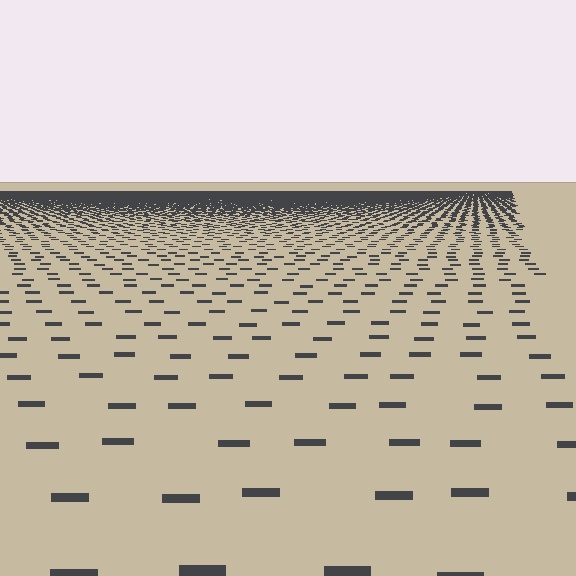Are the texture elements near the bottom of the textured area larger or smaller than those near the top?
Larger. Near the bottom, elements are closer to the viewer and appear at a bigger on-screen size.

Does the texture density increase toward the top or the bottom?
Density increases toward the top.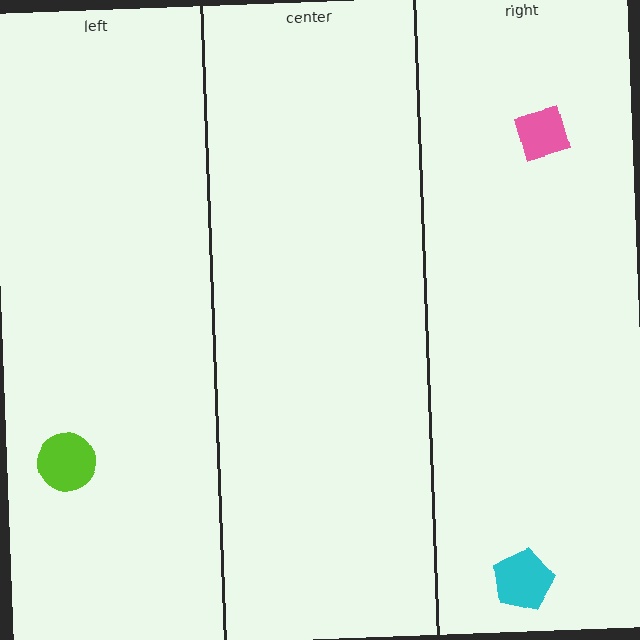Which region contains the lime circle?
The left region.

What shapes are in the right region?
The cyan pentagon, the pink square.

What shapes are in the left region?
The lime circle.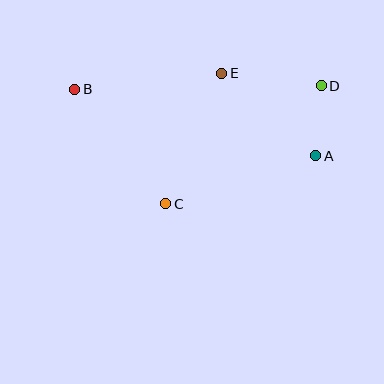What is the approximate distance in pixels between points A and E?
The distance between A and E is approximately 125 pixels.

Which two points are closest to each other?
Points A and D are closest to each other.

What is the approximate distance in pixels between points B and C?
The distance between B and C is approximately 146 pixels.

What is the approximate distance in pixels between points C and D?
The distance between C and D is approximately 195 pixels.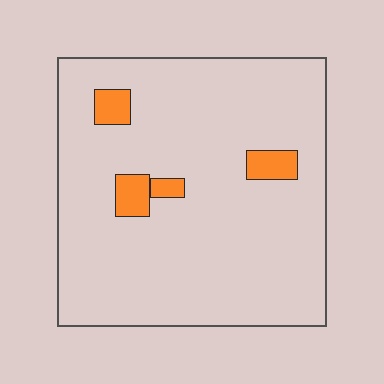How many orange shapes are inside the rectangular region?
4.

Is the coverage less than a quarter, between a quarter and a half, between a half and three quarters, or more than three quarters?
Less than a quarter.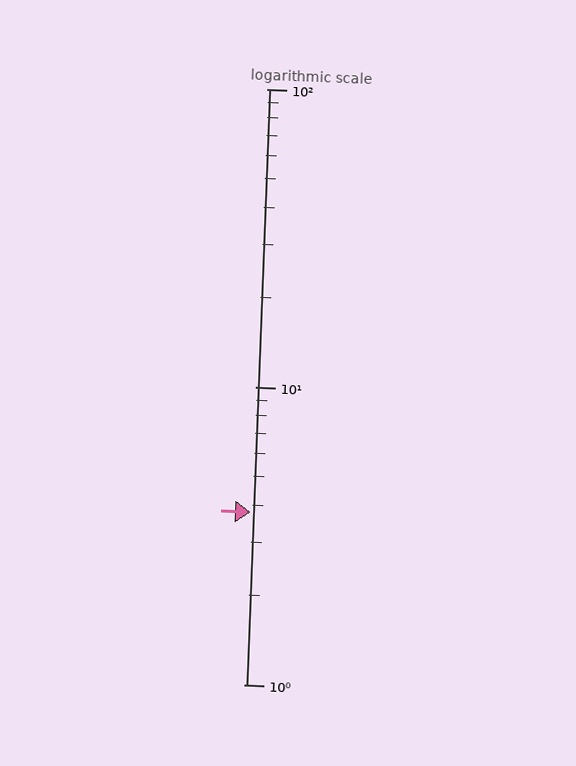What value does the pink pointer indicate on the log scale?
The pointer indicates approximately 3.8.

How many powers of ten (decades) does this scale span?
The scale spans 2 decades, from 1 to 100.